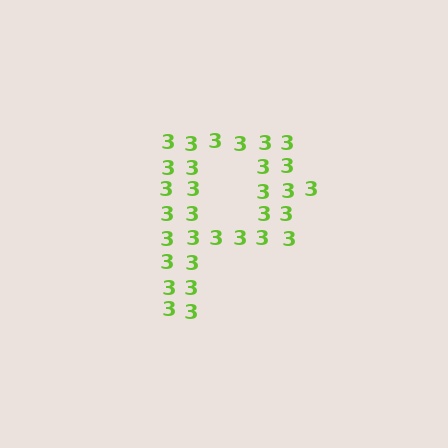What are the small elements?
The small elements are digit 3's.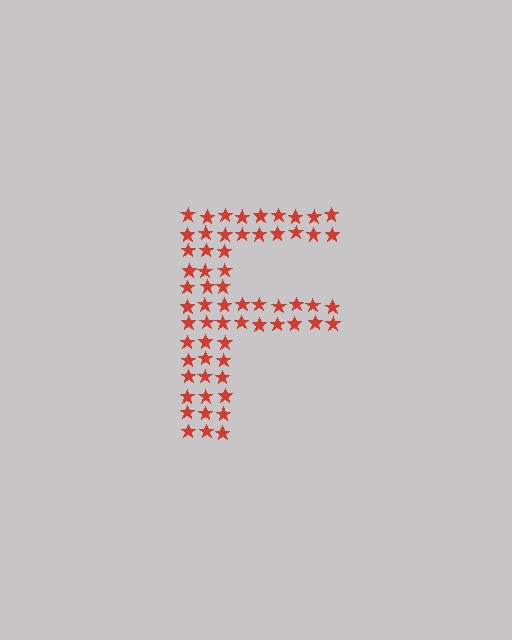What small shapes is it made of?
It is made of small stars.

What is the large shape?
The large shape is the letter F.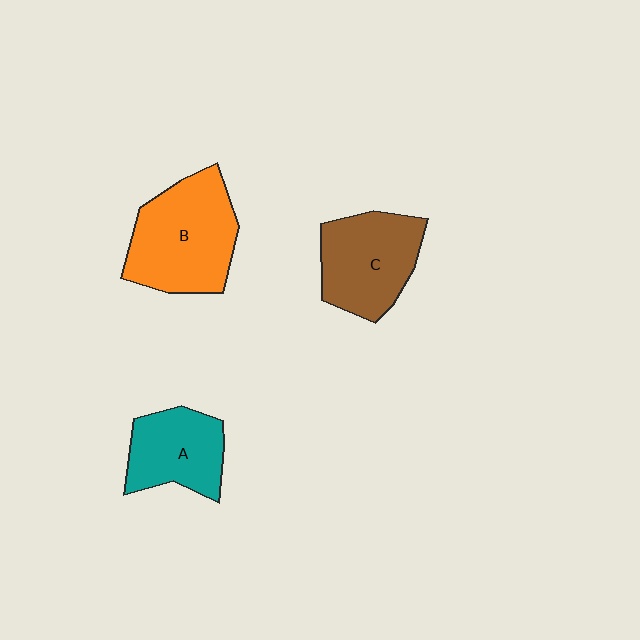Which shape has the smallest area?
Shape A (teal).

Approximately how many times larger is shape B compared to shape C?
Approximately 1.2 times.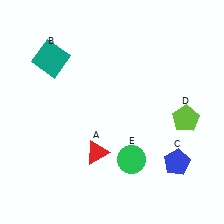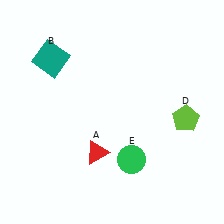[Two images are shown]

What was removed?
The blue pentagon (C) was removed in Image 2.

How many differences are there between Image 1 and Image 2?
There is 1 difference between the two images.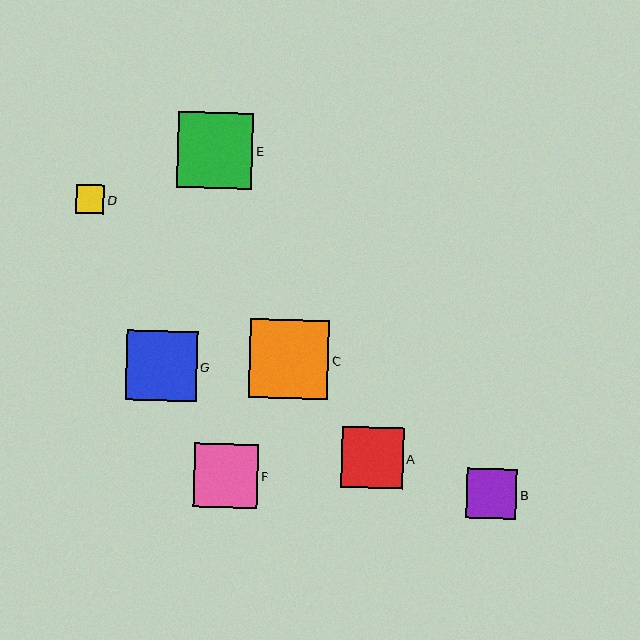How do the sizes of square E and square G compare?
Square E and square G are approximately the same size.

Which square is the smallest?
Square D is the smallest with a size of approximately 29 pixels.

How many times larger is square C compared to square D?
Square C is approximately 2.7 times the size of square D.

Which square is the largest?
Square C is the largest with a size of approximately 79 pixels.